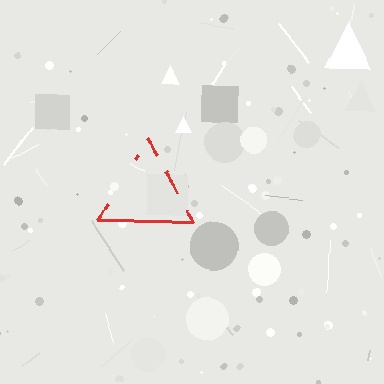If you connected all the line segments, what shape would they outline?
They would outline a triangle.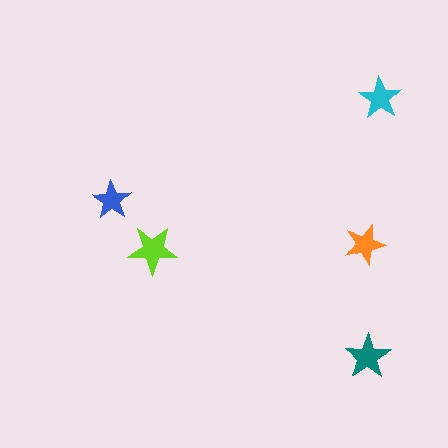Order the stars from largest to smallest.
the lime one, the teal one, the cyan one, the orange one, the blue one.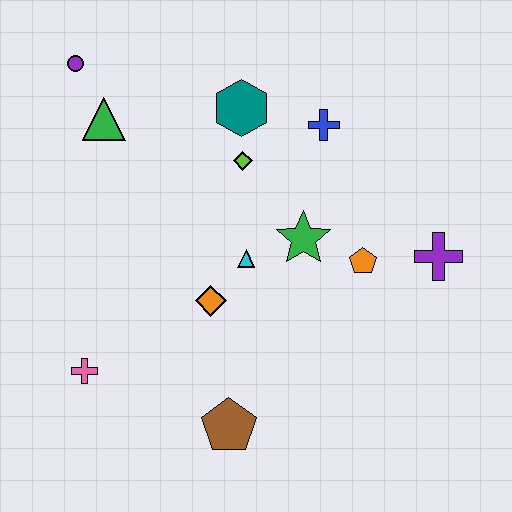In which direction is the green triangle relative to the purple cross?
The green triangle is to the left of the purple cross.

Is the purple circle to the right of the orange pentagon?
No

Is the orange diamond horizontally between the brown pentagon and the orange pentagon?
No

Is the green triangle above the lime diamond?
Yes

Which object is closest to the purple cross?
The orange pentagon is closest to the purple cross.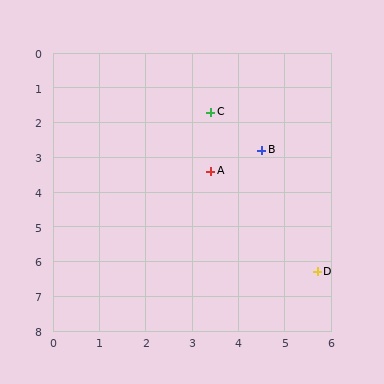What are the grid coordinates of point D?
Point D is at approximately (5.7, 6.3).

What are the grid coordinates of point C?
Point C is at approximately (3.4, 1.7).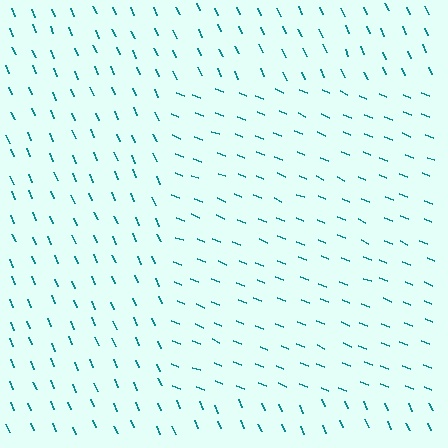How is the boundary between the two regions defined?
The boundary is defined purely by a change in line orientation (approximately 45 degrees difference). All lines are the same color and thickness.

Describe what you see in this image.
The image is filled with small teal line segments. A rectangle region in the image has lines oriented differently from the surrounding lines, creating a visible texture boundary.